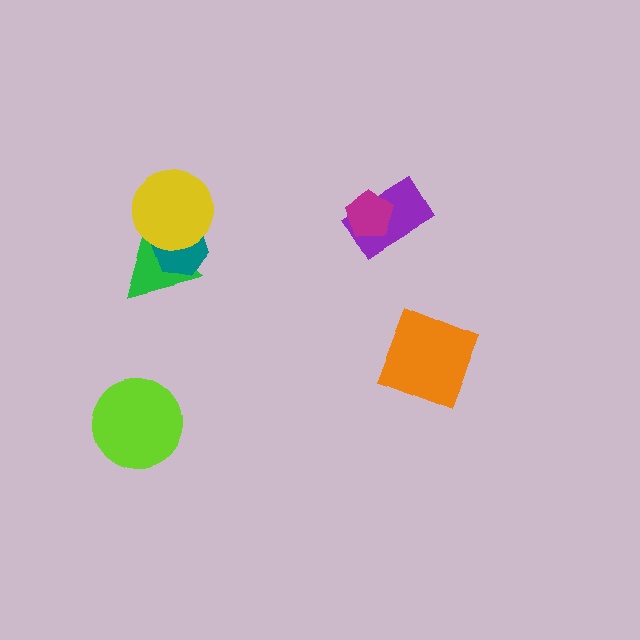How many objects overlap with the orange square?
0 objects overlap with the orange square.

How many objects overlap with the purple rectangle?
1 object overlaps with the purple rectangle.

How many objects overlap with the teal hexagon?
2 objects overlap with the teal hexagon.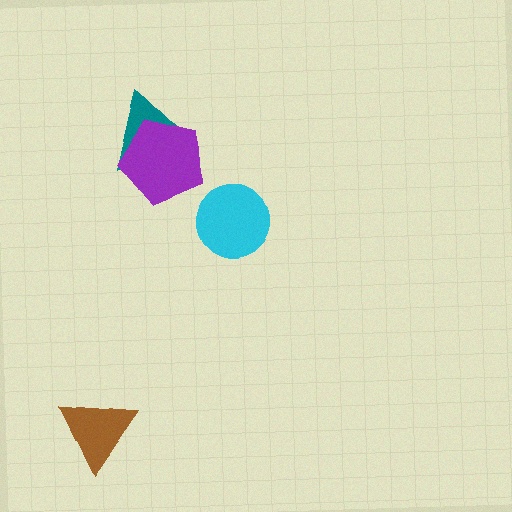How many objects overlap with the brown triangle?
0 objects overlap with the brown triangle.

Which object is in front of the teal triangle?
The purple pentagon is in front of the teal triangle.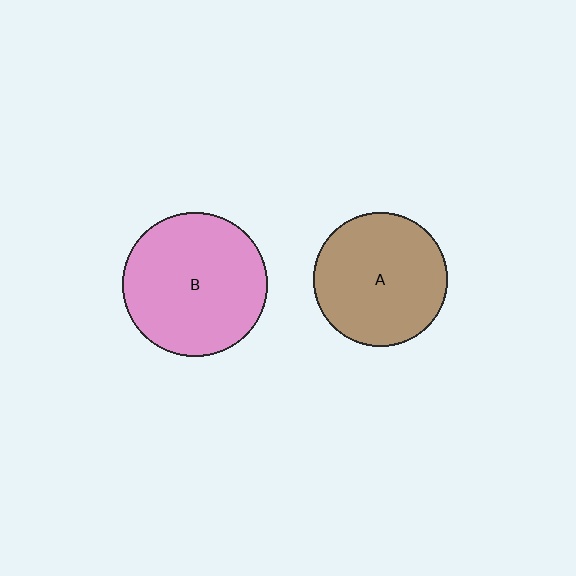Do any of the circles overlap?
No, none of the circles overlap.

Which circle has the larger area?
Circle B (pink).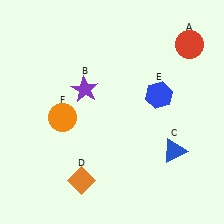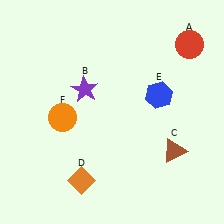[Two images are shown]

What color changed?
The triangle (C) changed from blue in Image 1 to brown in Image 2.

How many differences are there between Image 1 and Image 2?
There is 1 difference between the two images.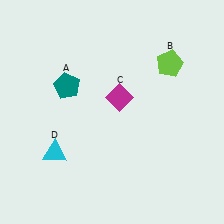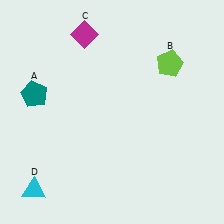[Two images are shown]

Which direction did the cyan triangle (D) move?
The cyan triangle (D) moved down.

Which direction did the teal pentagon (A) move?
The teal pentagon (A) moved left.